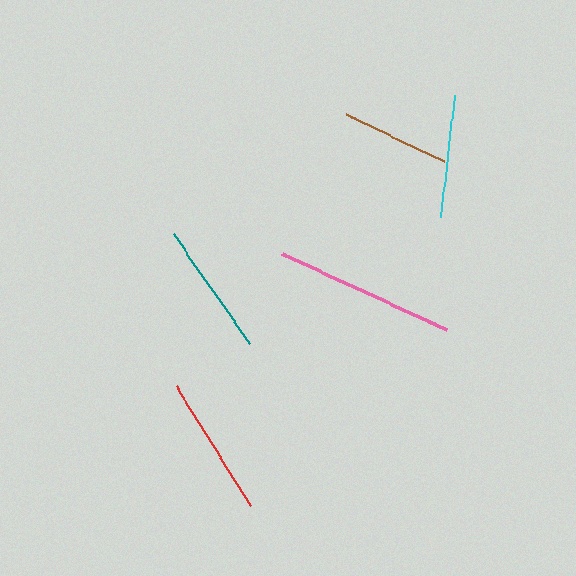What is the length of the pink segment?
The pink segment is approximately 181 pixels long.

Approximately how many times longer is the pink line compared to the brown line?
The pink line is approximately 1.7 times the length of the brown line.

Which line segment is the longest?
The pink line is the longest at approximately 181 pixels.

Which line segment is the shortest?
The brown line is the shortest at approximately 109 pixels.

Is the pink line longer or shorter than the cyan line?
The pink line is longer than the cyan line.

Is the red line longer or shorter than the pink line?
The pink line is longer than the red line.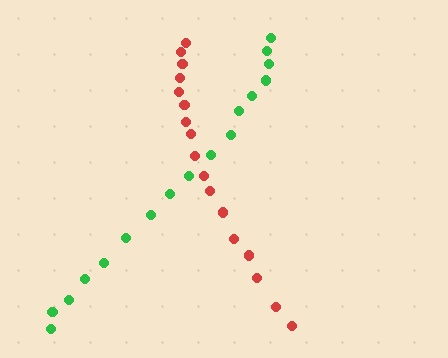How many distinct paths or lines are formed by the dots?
There are 2 distinct paths.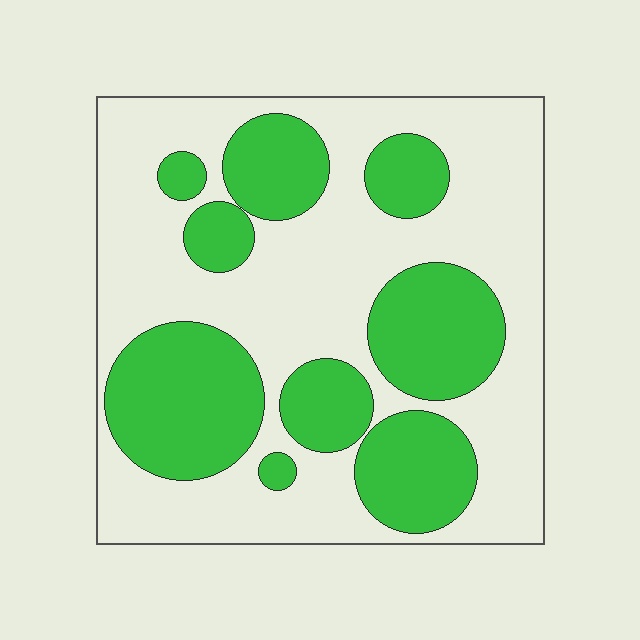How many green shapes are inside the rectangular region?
9.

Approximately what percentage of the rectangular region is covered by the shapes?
Approximately 40%.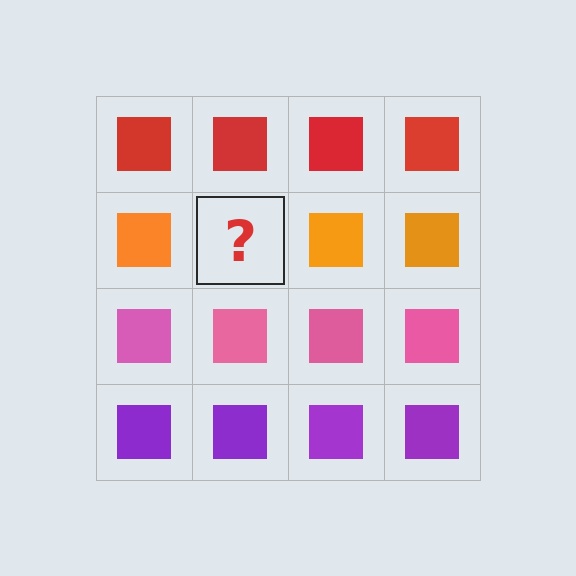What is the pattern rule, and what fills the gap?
The rule is that each row has a consistent color. The gap should be filled with an orange square.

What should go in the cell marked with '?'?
The missing cell should contain an orange square.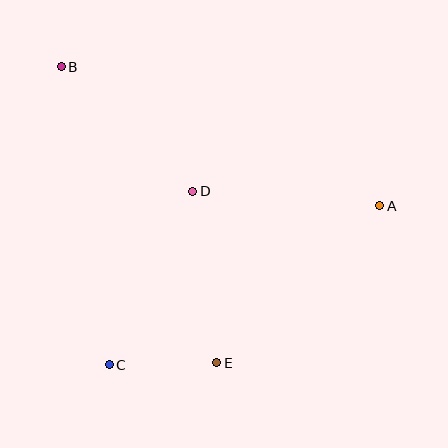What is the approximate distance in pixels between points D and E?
The distance between D and E is approximately 173 pixels.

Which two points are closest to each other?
Points C and E are closest to each other.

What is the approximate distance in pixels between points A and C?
The distance between A and C is approximately 314 pixels.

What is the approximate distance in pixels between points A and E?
The distance between A and E is approximately 227 pixels.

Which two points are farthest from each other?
Points A and B are farthest from each other.